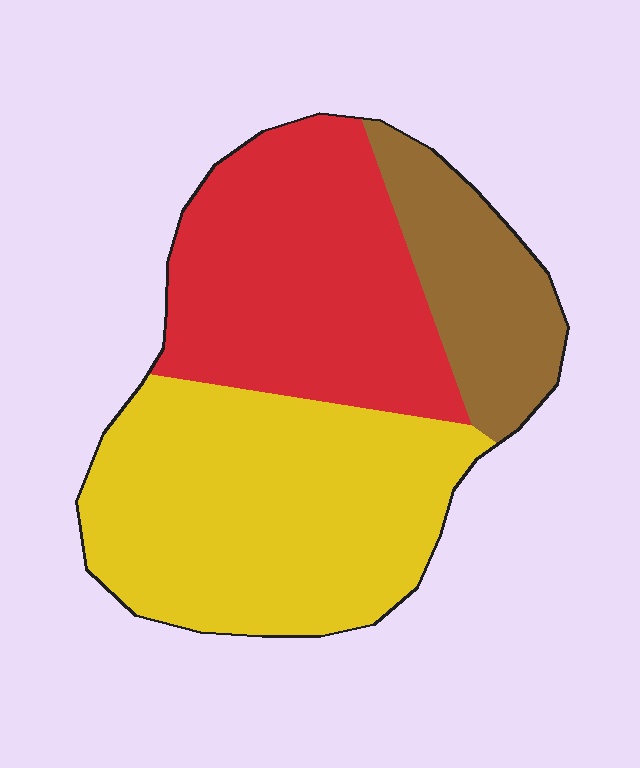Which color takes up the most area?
Yellow, at roughly 45%.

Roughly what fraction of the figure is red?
Red covers around 35% of the figure.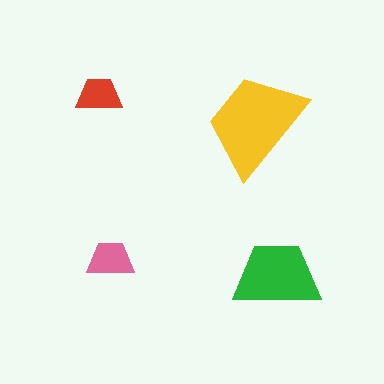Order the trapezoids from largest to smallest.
the yellow one, the green one, the pink one, the red one.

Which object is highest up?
The red trapezoid is topmost.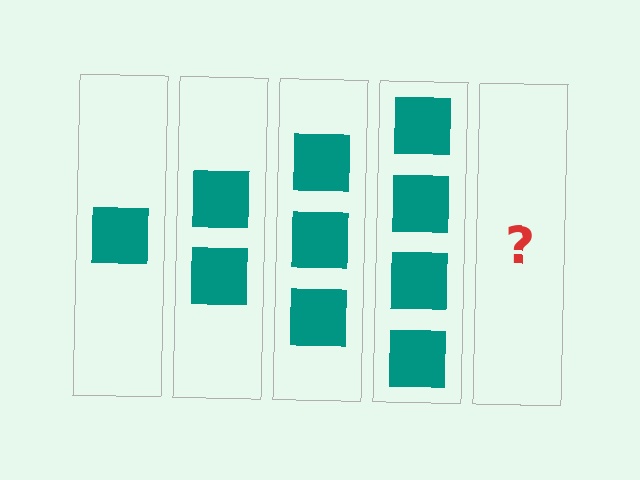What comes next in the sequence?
The next element should be 5 squares.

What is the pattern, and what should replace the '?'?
The pattern is that each step adds one more square. The '?' should be 5 squares.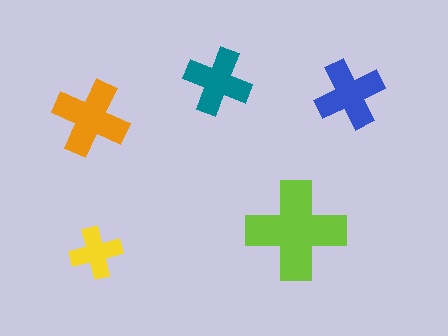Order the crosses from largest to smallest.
the lime one, the orange one, the blue one, the teal one, the yellow one.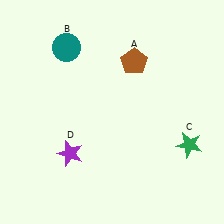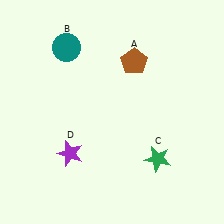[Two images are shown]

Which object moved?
The green star (C) moved left.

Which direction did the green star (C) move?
The green star (C) moved left.